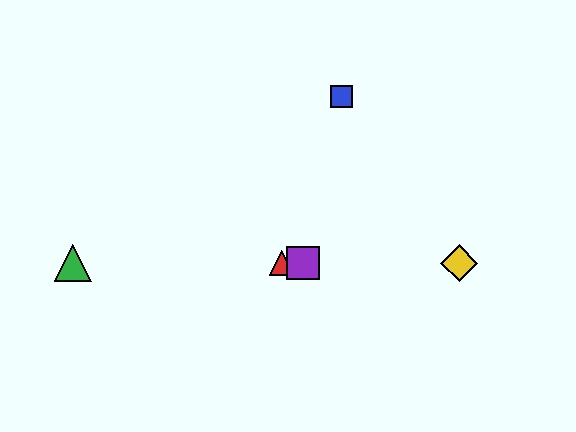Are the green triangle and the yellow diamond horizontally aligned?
Yes, both are at y≈263.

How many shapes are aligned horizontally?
4 shapes (the red triangle, the green triangle, the yellow diamond, the purple square) are aligned horizontally.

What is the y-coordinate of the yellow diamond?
The yellow diamond is at y≈263.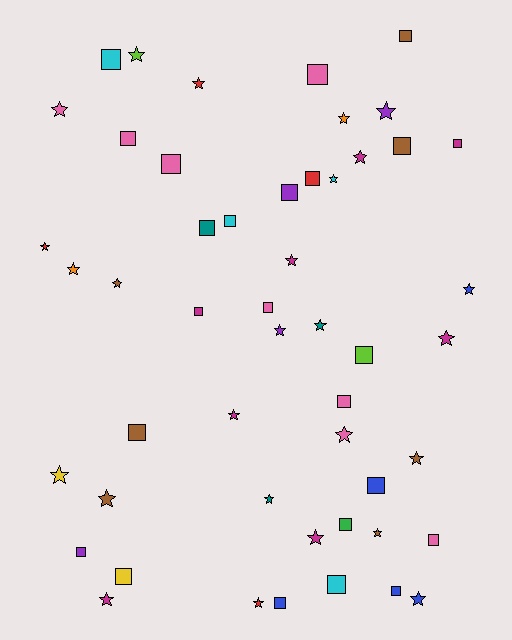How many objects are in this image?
There are 50 objects.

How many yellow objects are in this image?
There are 2 yellow objects.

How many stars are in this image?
There are 26 stars.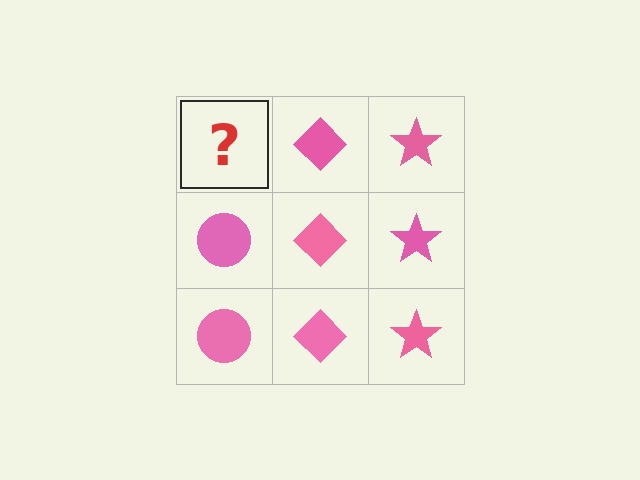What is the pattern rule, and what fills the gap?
The rule is that each column has a consistent shape. The gap should be filled with a pink circle.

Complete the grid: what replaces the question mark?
The question mark should be replaced with a pink circle.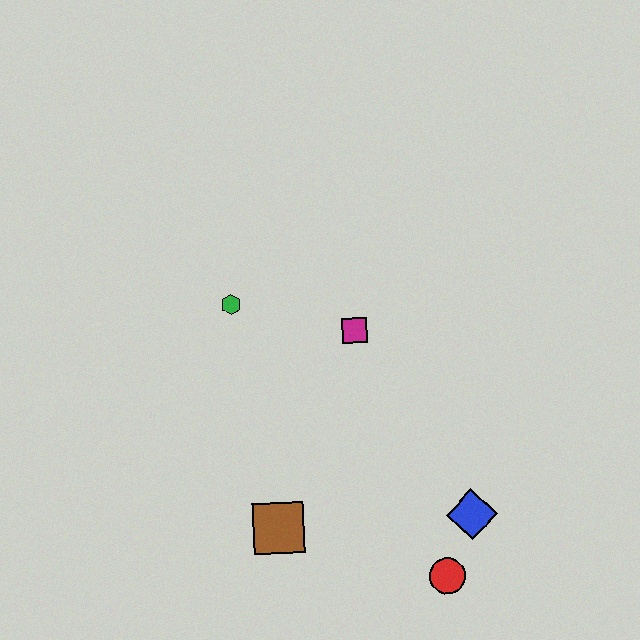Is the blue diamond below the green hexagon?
Yes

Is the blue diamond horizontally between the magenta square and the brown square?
No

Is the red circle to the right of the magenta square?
Yes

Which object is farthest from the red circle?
The green hexagon is farthest from the red circle.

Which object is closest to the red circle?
The blue diamond is closest to the red circle.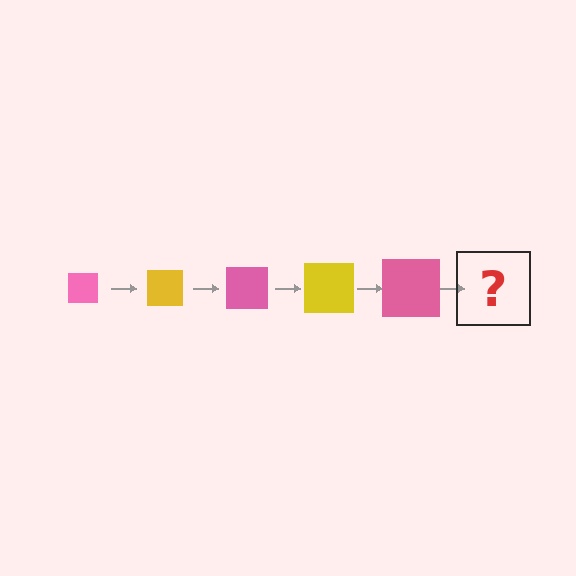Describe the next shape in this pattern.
It should be a yellow square, larger than the previous one.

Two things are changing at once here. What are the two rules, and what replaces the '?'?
The two rules are that the square grows larger each step and the color cycles through pink and yellow. The '?' should be a yellow square, larger than the previous one.